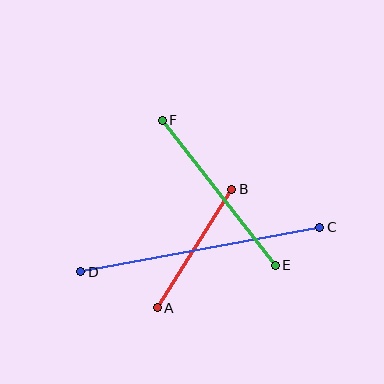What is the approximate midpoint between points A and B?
The midpoint is at approximately (194, 248) pixels.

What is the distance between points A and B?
The distance is approximately 140 pixels.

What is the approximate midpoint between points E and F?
The midpoint is at approximately (219, 193) pixels.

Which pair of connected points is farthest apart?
Points C and D are farthest apart.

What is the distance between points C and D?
The distance is approximately 243 pixels.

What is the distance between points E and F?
The distance is approximately 184 pixels.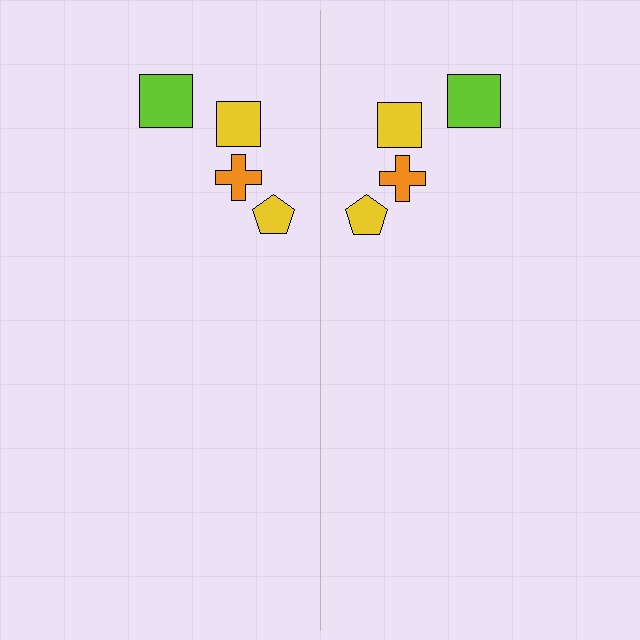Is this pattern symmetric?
Yes, this pattern has bilateral (reflection) symmetry.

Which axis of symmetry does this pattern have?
The pattern has a vertical axis of symmetry running through the center of the image.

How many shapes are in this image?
There are 8 shapes in this image.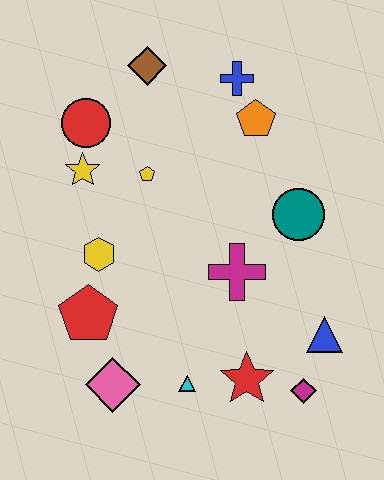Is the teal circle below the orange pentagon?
Yes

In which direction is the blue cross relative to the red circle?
The blue cross is to the right of the red circle.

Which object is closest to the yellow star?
The red circle is closest to the yellow star.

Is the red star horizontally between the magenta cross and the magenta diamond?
Yes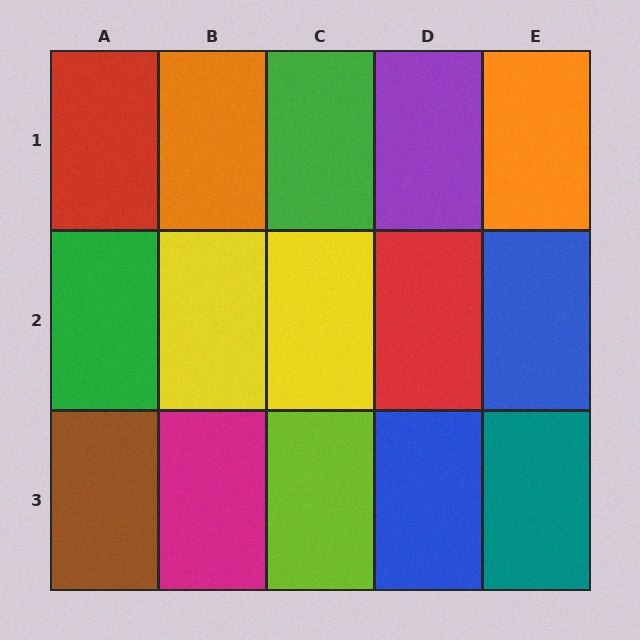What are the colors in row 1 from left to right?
Red, orange, green, purple, orange.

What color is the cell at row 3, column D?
Blue.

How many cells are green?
2 cells are green.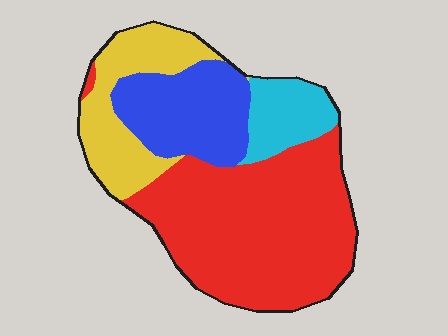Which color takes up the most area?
Red, at roughly 50%.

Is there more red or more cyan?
Red.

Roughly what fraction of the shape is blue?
Blue covers 20% of the shape.